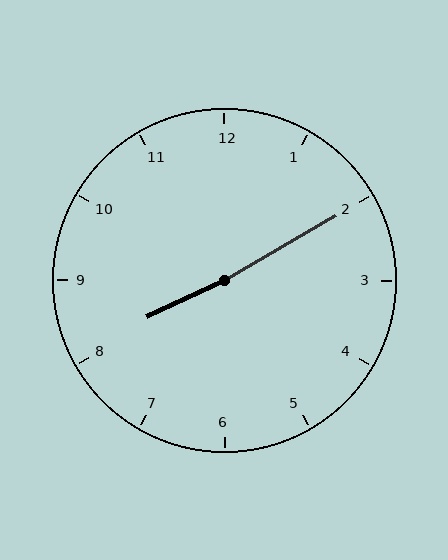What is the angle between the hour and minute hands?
Approximately 175 degrees.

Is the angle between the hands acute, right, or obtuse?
It is obtuse.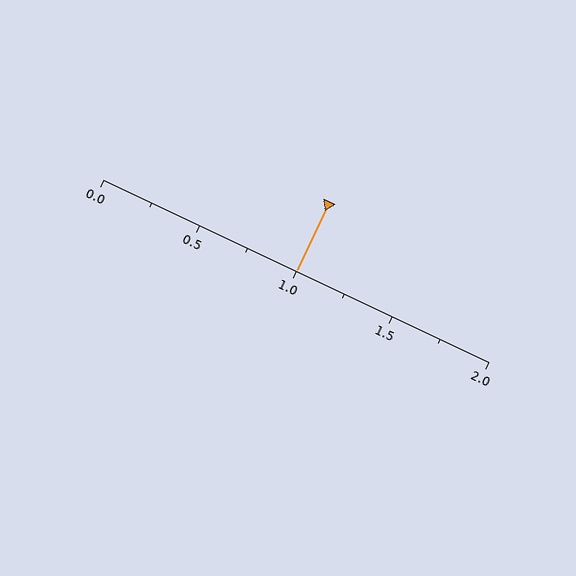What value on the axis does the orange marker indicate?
The marker indicates approximately 1.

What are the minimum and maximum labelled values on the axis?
The axis runs from 0.0 to 2.0.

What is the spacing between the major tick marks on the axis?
The major ticks are spaced 0.5 apart.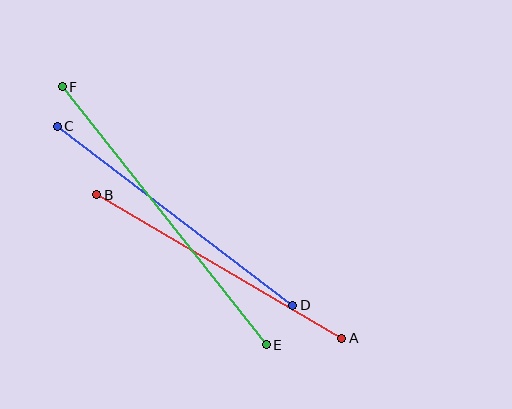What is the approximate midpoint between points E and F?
The midpoint is at approximately (164, 216) pixels.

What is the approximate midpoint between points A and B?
The midpoint is at approximately (219, 267) pixels.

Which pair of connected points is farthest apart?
Points E and F are farthest apart.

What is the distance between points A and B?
The distance is approximately 284 pixels.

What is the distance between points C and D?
The distance is approximately 296 pixels.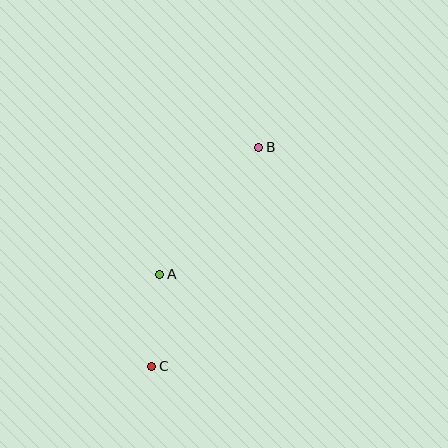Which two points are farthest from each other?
Points B and C are farthest from each other.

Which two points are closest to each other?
Points A and C are closest to each other.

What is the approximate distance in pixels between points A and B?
The distance between A and B is approximately 161 pixels.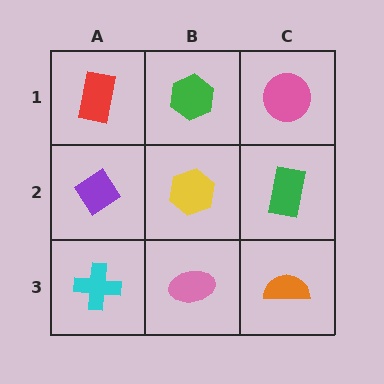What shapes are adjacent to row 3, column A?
A purple diamond (row 2, column A), a pink ellipse (row 3, column B).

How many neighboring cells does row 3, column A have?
2.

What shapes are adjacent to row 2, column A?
A red rectangle (row 1, column A), a cyan cross (row 3, column A), a yellow hexagon (row 2, column B).